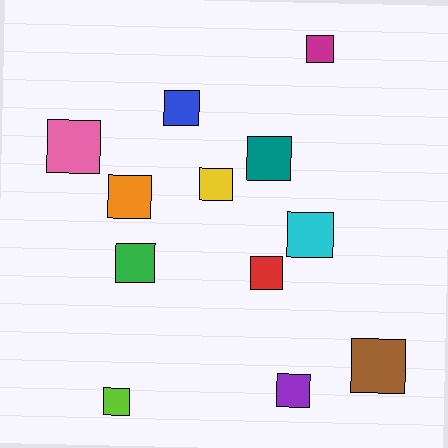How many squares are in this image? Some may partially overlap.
There are 12 squares.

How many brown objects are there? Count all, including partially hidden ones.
There is 1 brown object.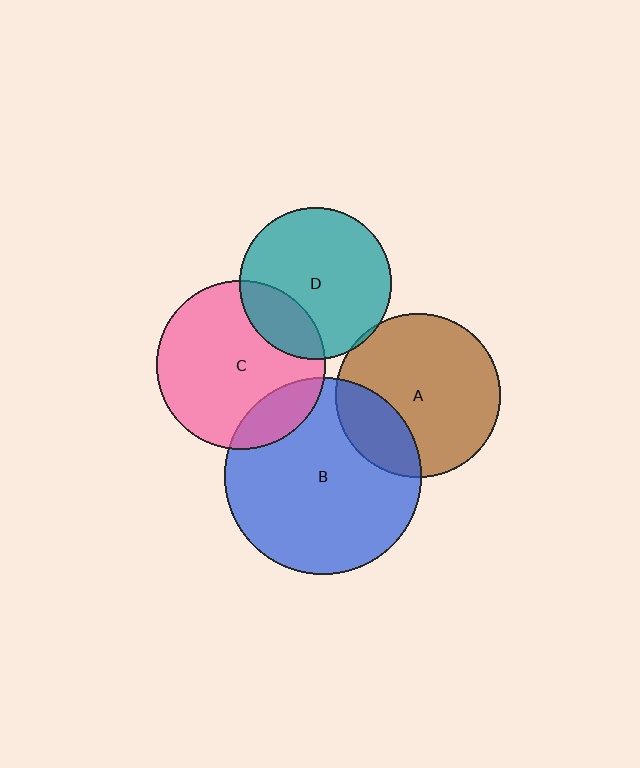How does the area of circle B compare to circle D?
Approximately 1.7 times.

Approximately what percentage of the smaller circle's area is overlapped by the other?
Approximately 25%.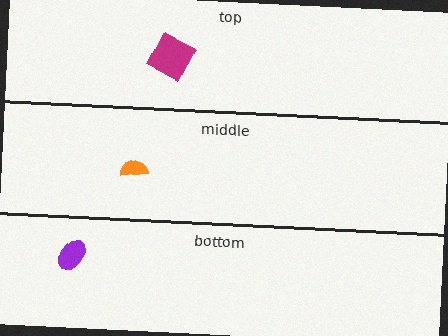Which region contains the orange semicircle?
The middle region.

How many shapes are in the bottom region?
1.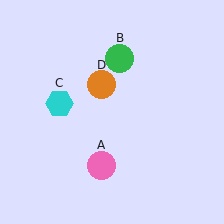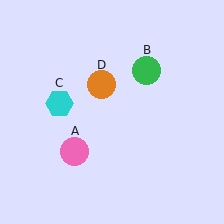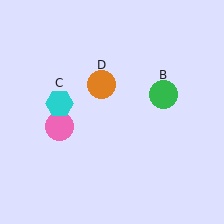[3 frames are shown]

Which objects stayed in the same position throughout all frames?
Cyan hexagon (object C) and orange circle (object D) remained stationary.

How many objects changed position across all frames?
2 objects changed position: pink circle (object A), green circle (object B).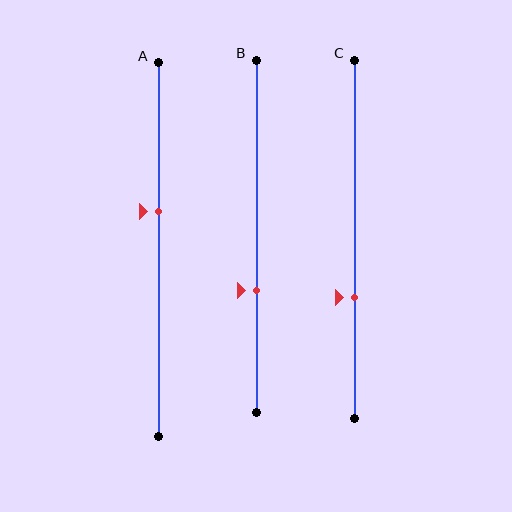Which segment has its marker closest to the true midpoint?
Segment A has its marker closest to the true midpoint.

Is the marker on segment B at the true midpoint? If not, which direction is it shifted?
No, the marker on segment B is shifted downward by about 15% of the segment length.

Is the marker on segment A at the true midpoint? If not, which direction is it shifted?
No, the marker on segment A is shifted upward by about 10% of the segment length.